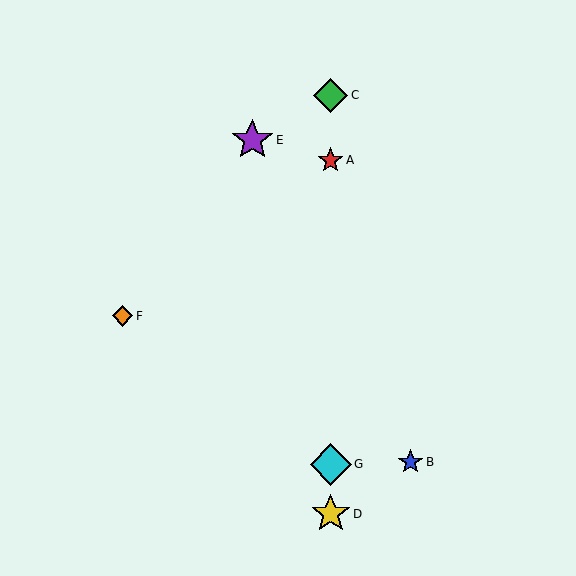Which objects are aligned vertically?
Objects A, C, D, G are aligned vertically.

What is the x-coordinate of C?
Object C is at x≈331.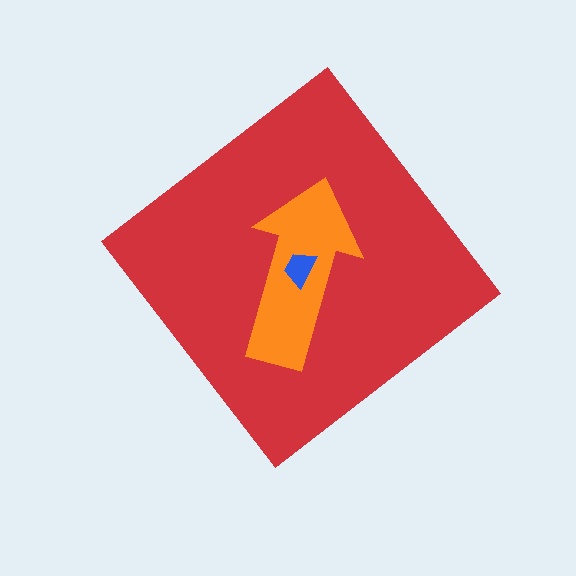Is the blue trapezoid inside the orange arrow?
Yes.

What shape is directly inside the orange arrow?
The blue trapezoid.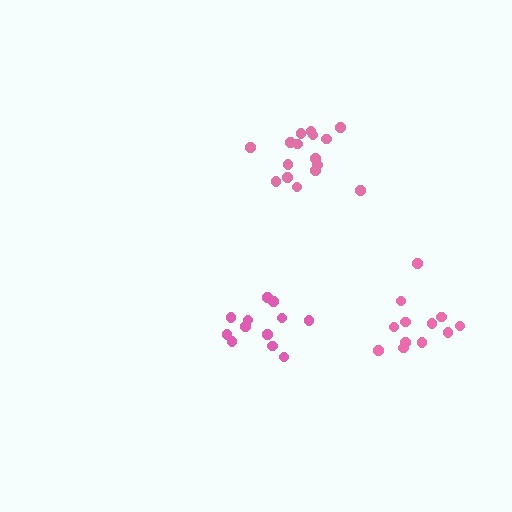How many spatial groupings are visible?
There are 3 spatial groupings.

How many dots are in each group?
Group 1: 12 dots, Group 2: 12 dots, Group 3: 16 dots (40 total).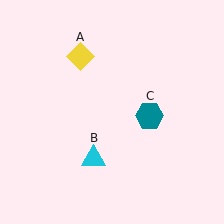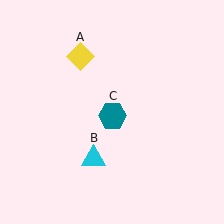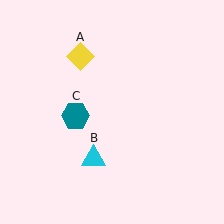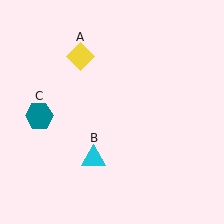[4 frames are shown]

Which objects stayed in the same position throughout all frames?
Yellow diamond (object A) and cyan triangle (object B) remained stationary.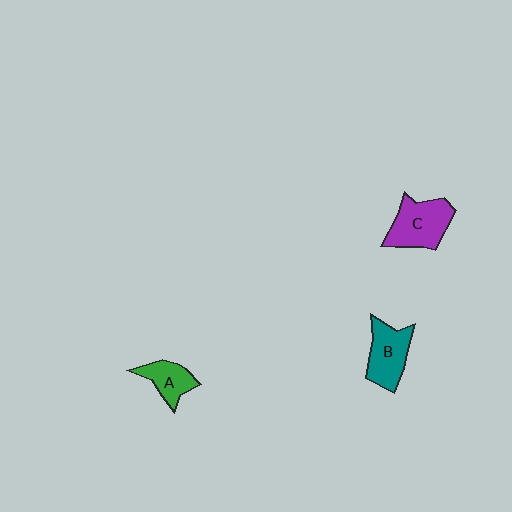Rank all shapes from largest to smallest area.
From largest to smallest: C (purple), B (teal), A (green).